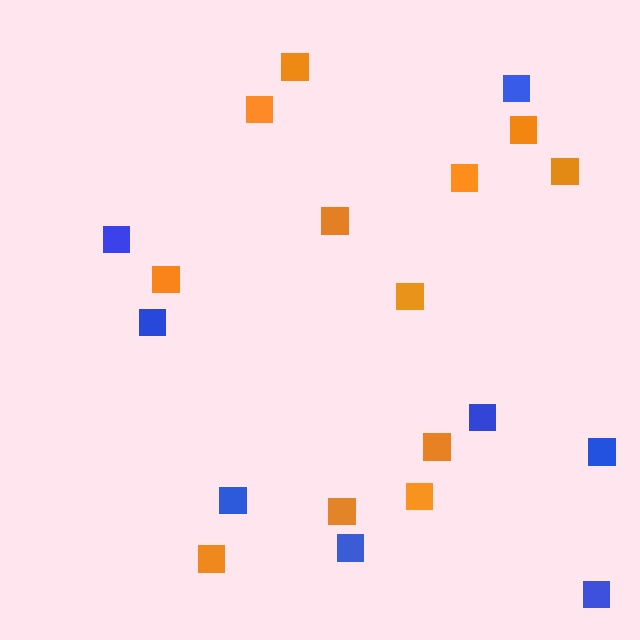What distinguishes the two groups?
There are 2 groups: one group of orange squares (12) and one group of blue squares (8).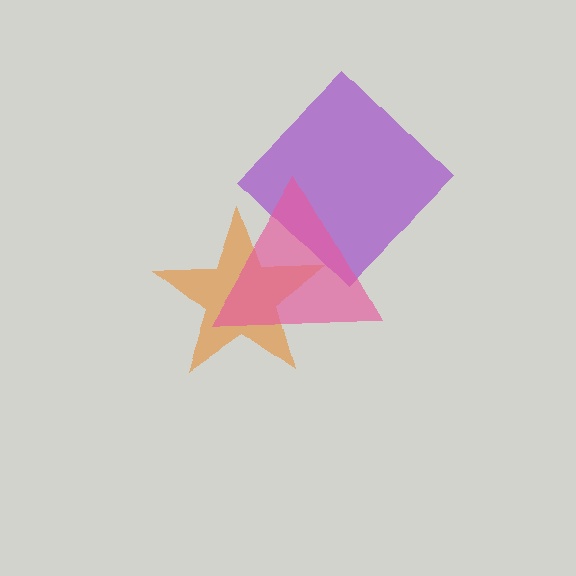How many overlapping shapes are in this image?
There are 3 overlapping shapes in the image.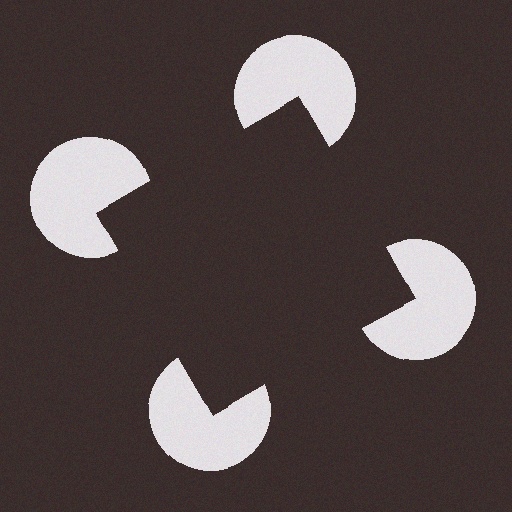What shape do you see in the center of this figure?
An illusory square — its edges are inferred from the aligned wedge cuts in the pac-man discs, not physically drawn.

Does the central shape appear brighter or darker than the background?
It typically appears slightly darker than the background, even though no actual brightness change is drawn.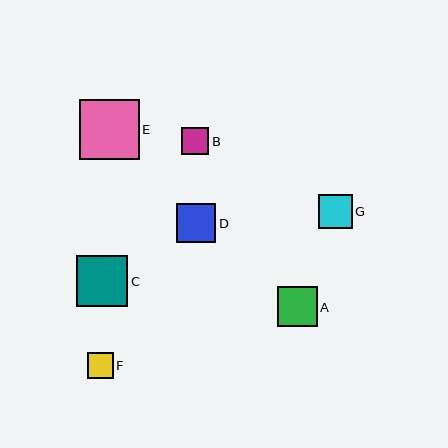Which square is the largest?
Square E is the largest with a size of approximately 59 pixels.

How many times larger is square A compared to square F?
Square A is approximately 1.6 times the size of square F.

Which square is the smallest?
Square F is the smallest with a size of approximately 25 pixels.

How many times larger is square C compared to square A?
Square C is approximately 1.3 times the size of square A.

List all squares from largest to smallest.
From largest to smallest: E, C, A, D, G, B, F.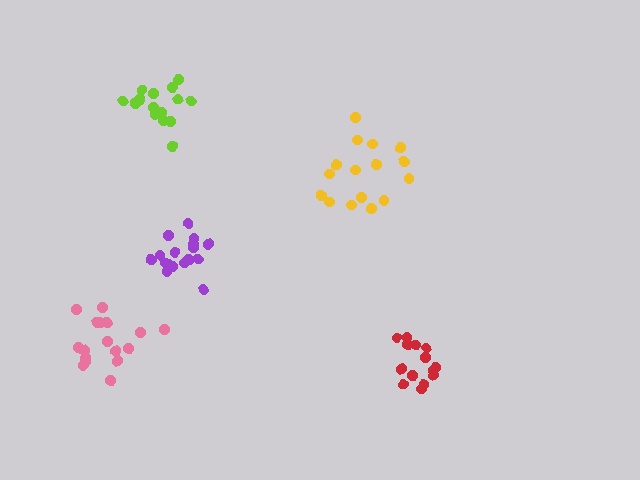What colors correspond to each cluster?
The clusters are colored: lime, red, purple, pink, yellow.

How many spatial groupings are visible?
There are 5 spatial groupings.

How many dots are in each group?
Group 1: 15 dots, Group 2: 14 dots, Group 3: 18 dots, Group 4: 18 dots, Group 5: 16 dots (81 total).